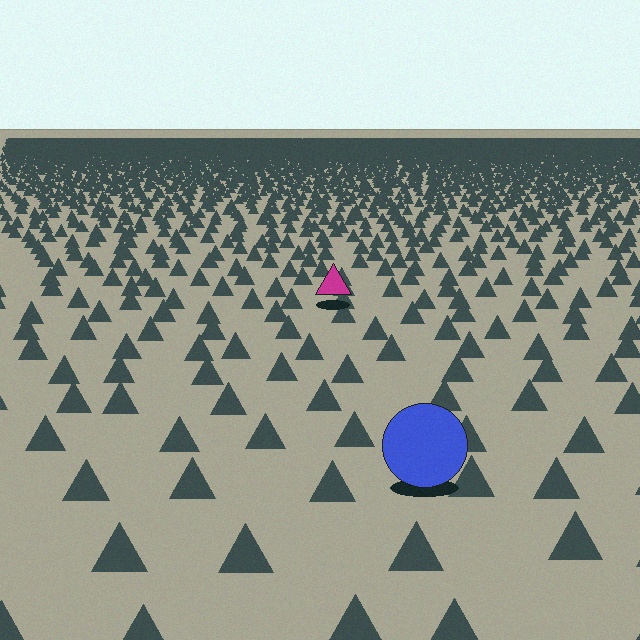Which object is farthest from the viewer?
The magenta triangle is farthest from the viewer. It appears smaller and the ground texture around it is denser.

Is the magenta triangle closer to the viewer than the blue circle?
No. The blue circle is closer — you can tell from the texture gradient: the ground texture is coarser near it.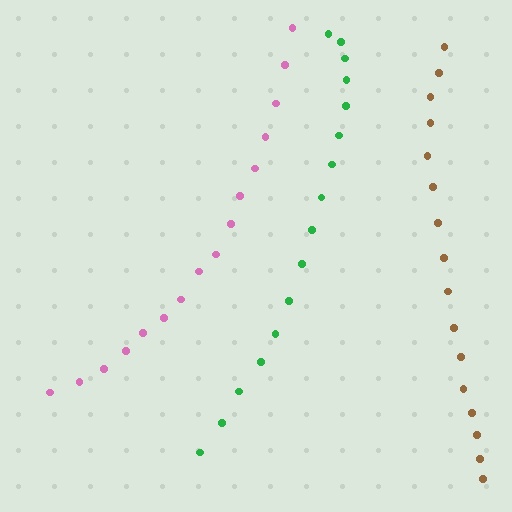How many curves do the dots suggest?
There are 3 distinct paths.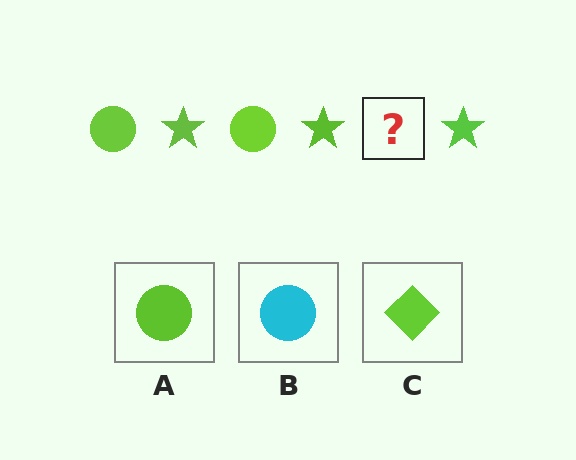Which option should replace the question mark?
Option A.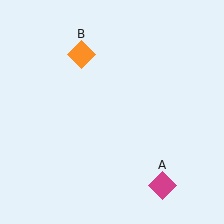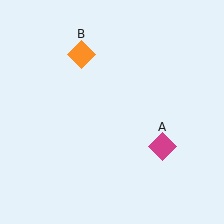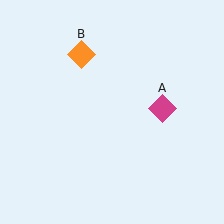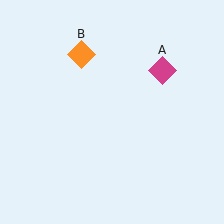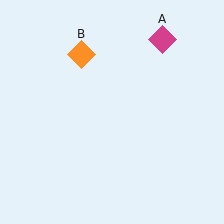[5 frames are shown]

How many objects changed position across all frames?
1 object changed position: magenta diamond (object A).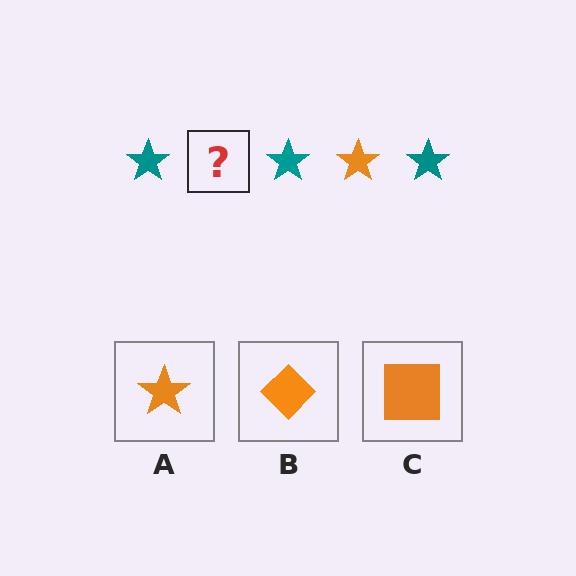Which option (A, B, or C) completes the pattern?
A.